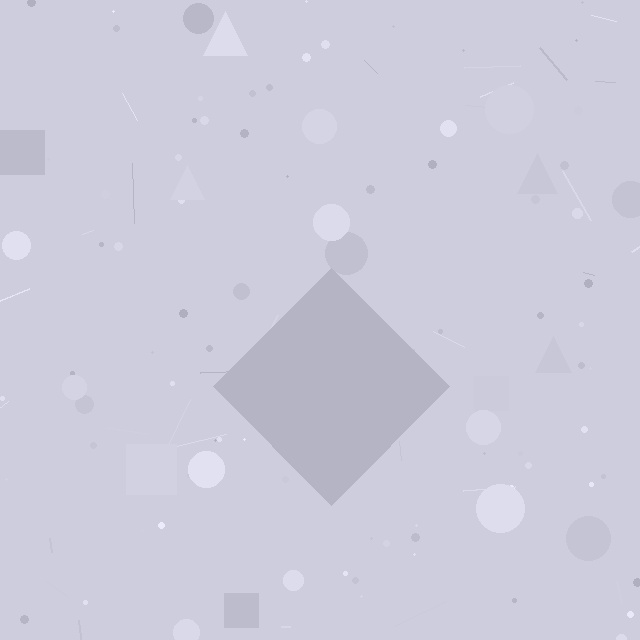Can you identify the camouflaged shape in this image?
The camouflaged shape is a diamond.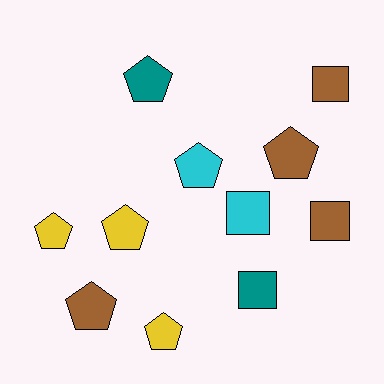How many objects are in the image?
There are 11 objects.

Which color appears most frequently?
Brown, with 4 objects.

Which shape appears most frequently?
Pentagon, with 7 objects.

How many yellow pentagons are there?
There are 3 yellow pentagons.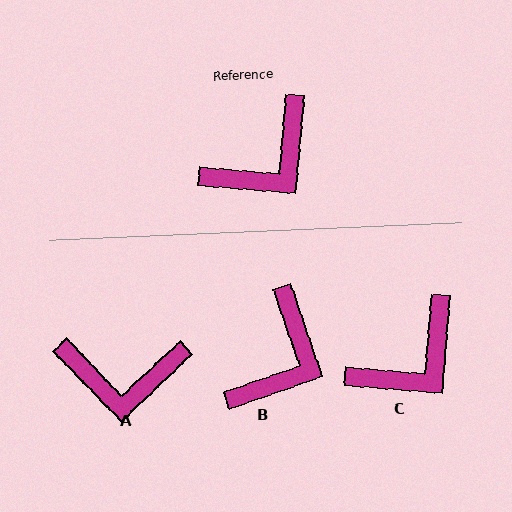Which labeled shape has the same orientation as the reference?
C.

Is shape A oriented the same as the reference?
No, it is off by about 42 degrees.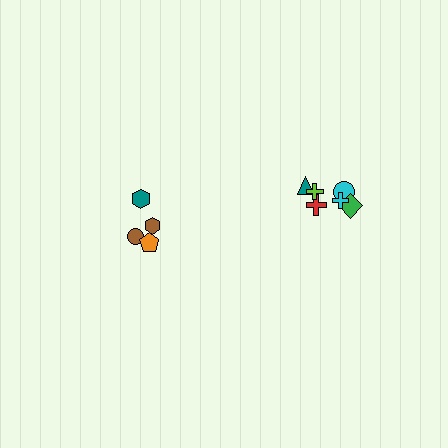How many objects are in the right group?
There are 6 objects.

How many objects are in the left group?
There are 4 objects.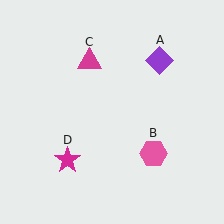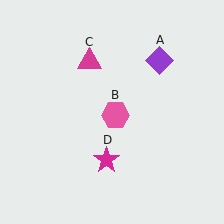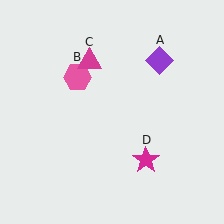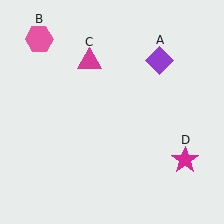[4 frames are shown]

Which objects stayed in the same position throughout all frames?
Purple diamond (object A) and magenta triangle (object C) remained stationary.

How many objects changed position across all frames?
2 objects changed position: pink hexagon (object B), magenta star (object D).